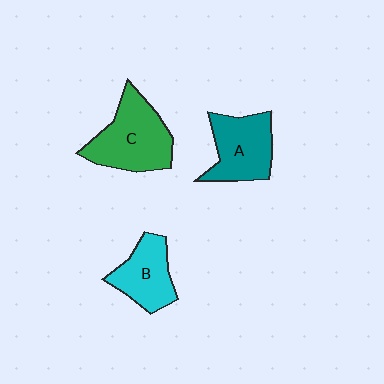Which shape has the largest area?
Shape C (green).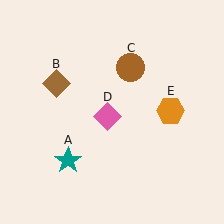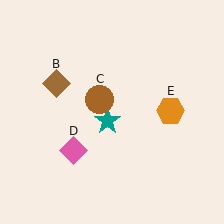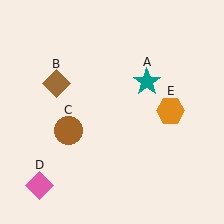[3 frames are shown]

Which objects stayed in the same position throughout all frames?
Brown diamond (object B) and orange hexagon (object E) remained stationary.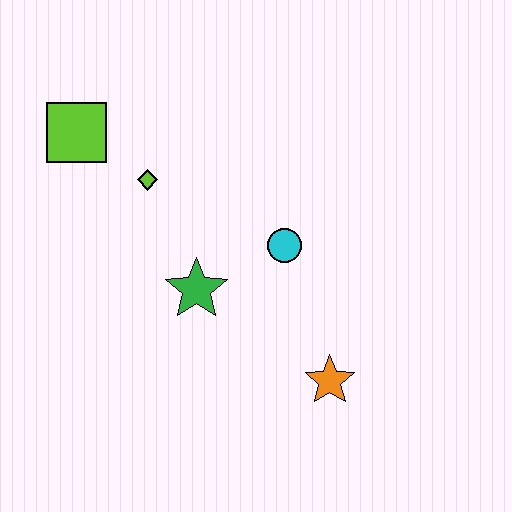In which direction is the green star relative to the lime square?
The green star is below the lime square.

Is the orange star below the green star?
Yes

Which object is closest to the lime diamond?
The lime square is closest to the lime diamond.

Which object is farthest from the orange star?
The lime square is farthest from the orange star.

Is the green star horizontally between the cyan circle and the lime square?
Yes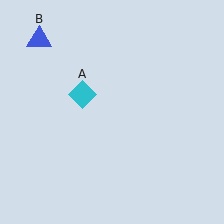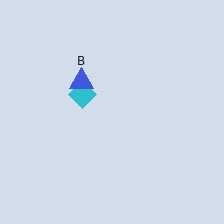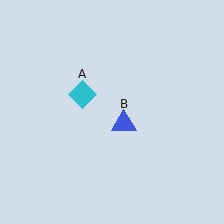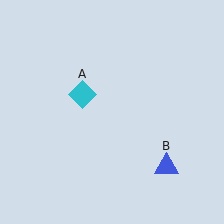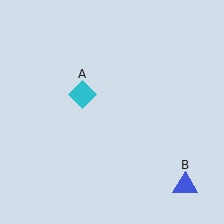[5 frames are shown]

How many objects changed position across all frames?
1 object changed position: blue triangle (object B).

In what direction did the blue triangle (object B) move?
The blue triangle (object B) moved down and to the right.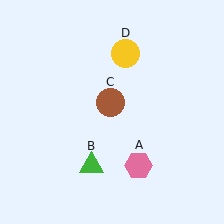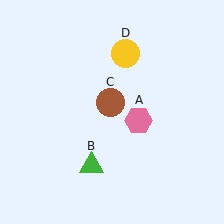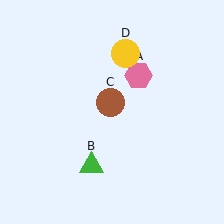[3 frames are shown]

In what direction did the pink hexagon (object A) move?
The pink hexagon (object A) moved up.